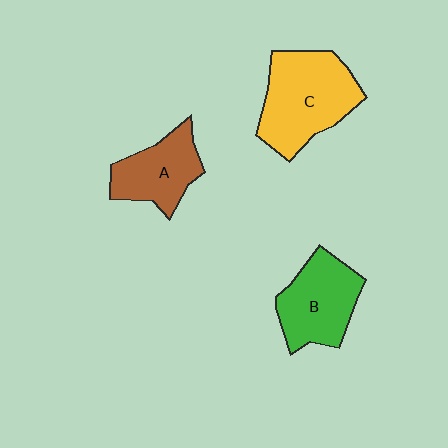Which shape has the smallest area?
Shape A (brown).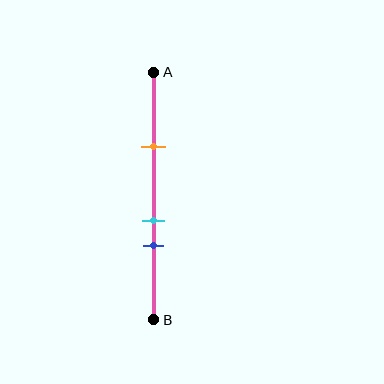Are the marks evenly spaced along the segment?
No, the marks are not evenly spaced.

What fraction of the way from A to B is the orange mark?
The orange mark is approximately 30% (0.3) of the way from A to B.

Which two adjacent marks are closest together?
The cyan and blue marks are the closest adjacent pair.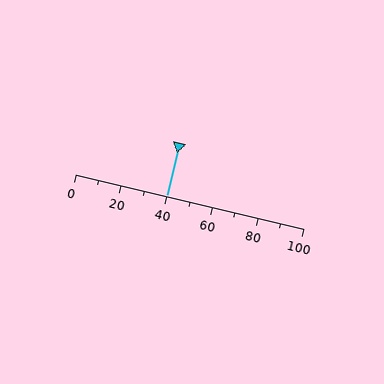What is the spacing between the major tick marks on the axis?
The major ticks are spaced 20 apart.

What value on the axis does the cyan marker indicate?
The marker indicates approximately 40.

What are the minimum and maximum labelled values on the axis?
The axis runs from 0 to 100.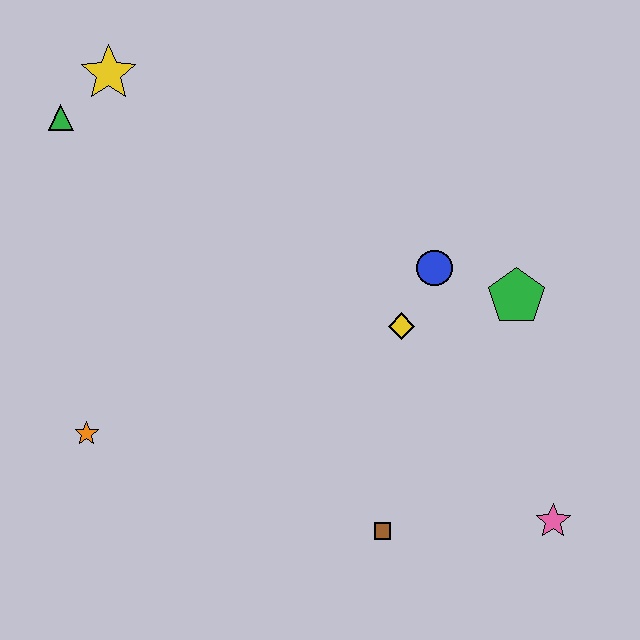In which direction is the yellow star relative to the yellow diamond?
The yellow star is to the left of the yellow diamond.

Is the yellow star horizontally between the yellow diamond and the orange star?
Yes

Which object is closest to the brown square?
The pink star is closest to the brown square.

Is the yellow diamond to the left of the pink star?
Yes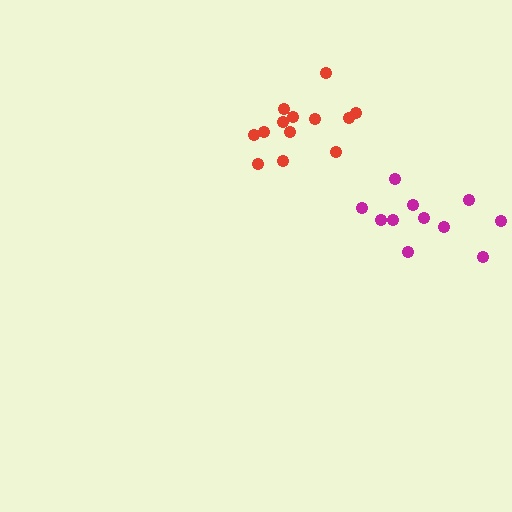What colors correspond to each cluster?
The clusters are colored: red, magenta.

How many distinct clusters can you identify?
There are 2 distinct clusters.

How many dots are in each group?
Group 1: 13 dots, Group 2: 11 dots (24 total).